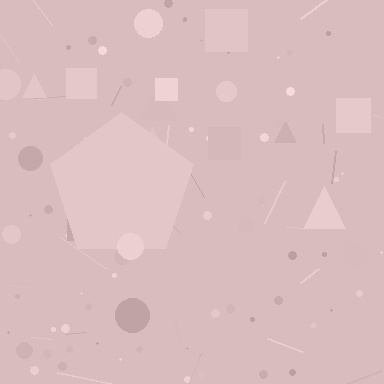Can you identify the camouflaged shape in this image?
The camouflaged shape is a pentagon.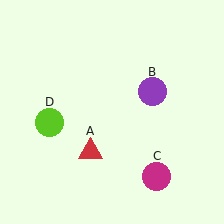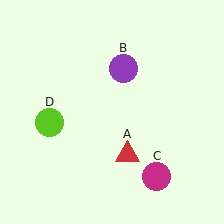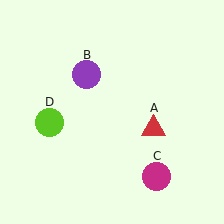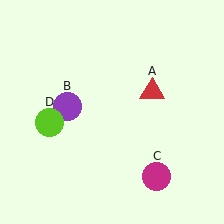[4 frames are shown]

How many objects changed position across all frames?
2 objects changed position: red triangle (object A), purple circle (object B).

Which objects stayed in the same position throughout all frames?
Magenta circle (object C) and lime circle (object D) remained stationary.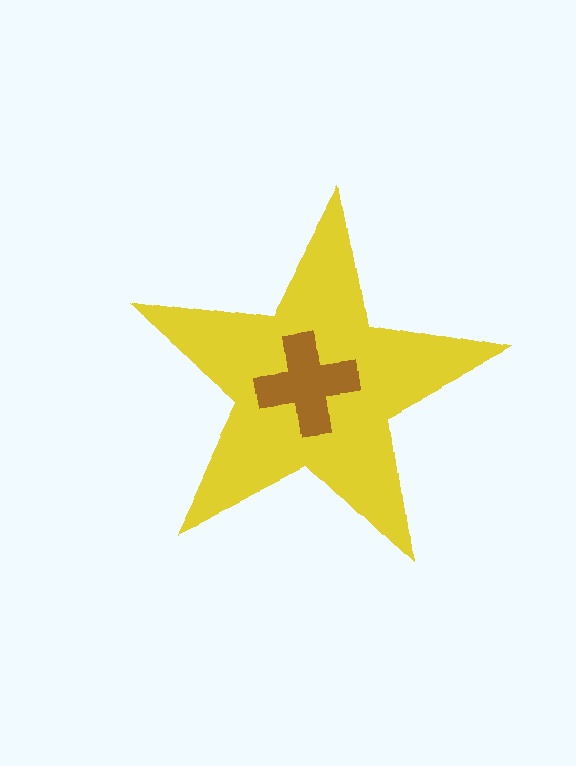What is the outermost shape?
The yellow star.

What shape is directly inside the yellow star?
The brown cross.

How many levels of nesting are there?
2.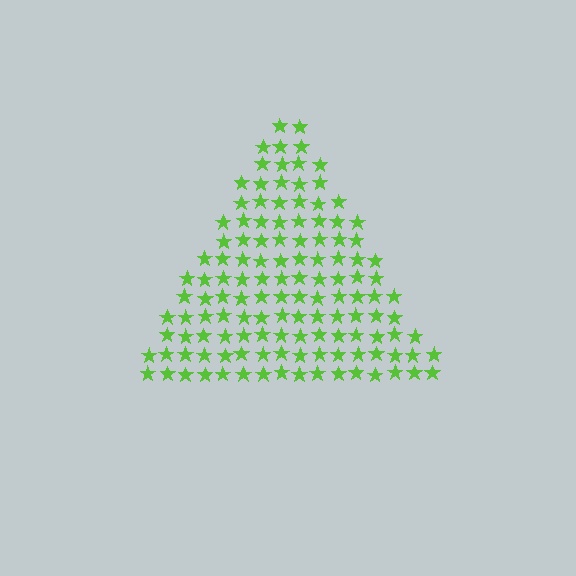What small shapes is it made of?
It is made of small stars.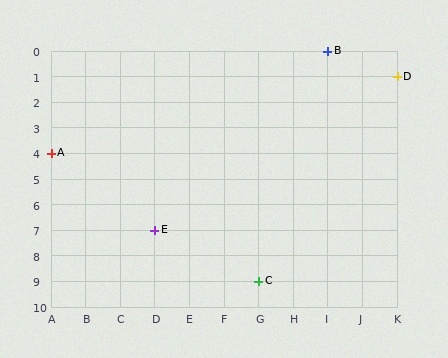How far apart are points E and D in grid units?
Points E and D are 7 columns and 6 rows apart (about 9.2 grid units diagonally).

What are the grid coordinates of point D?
Point D is at grid coordinates (K, 1).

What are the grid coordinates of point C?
Point C is at grid coordinates (G, 9).